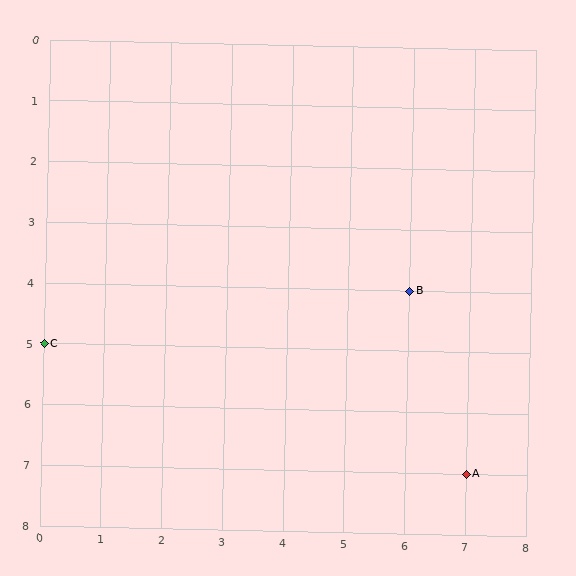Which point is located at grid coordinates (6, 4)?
Point B is at (6, 4).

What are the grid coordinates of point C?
Point C is at grid coordinates (0, 5).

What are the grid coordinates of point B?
Point B is at grid coordinates (6, 4).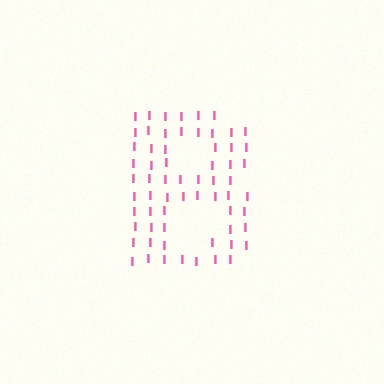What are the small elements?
The small elements are letter I's.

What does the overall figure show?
The overall figure shows the letter B.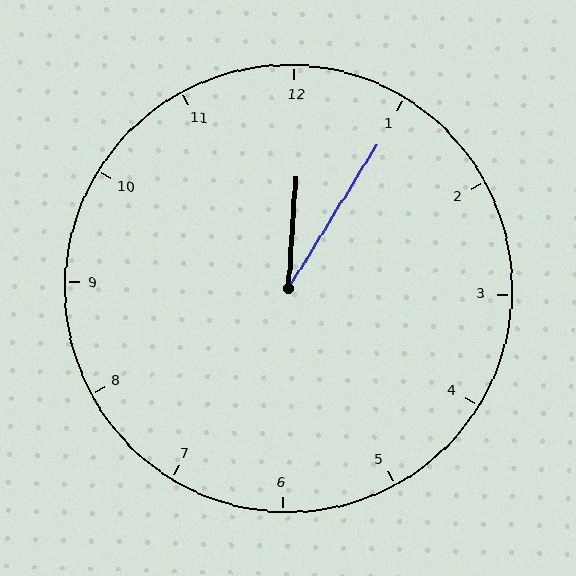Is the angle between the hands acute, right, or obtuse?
It is acute.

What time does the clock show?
12:05.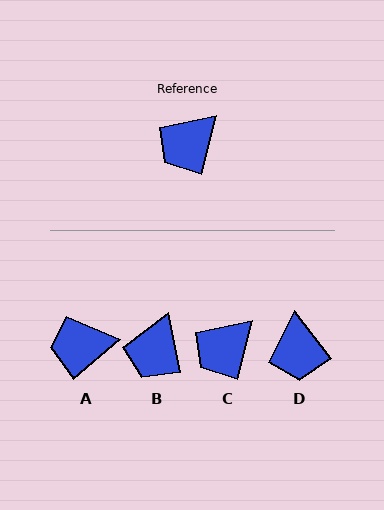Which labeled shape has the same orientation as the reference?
C.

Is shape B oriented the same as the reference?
No, it is off by about 25 degrees.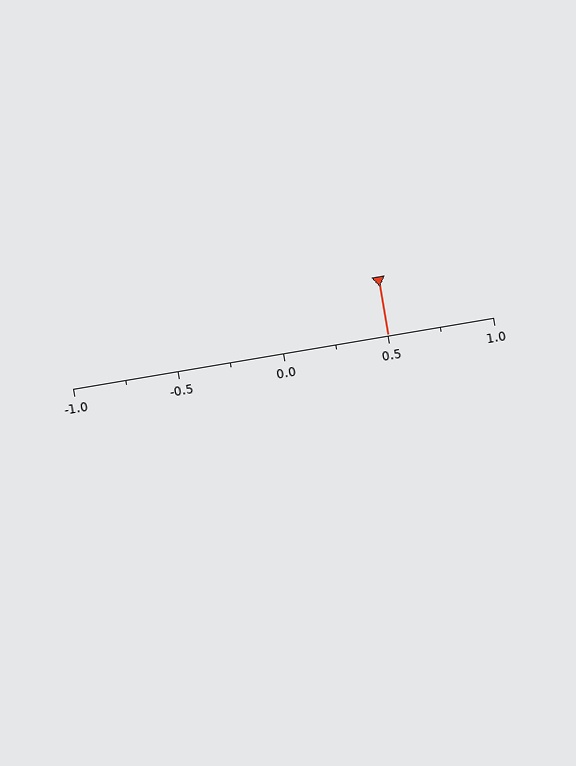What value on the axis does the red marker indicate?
The marker indicates approximately 0.5.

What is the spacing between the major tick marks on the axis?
The major ticks are spaced 0.5 apart.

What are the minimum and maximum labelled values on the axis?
The axis runs from -1.0 to 1.0.